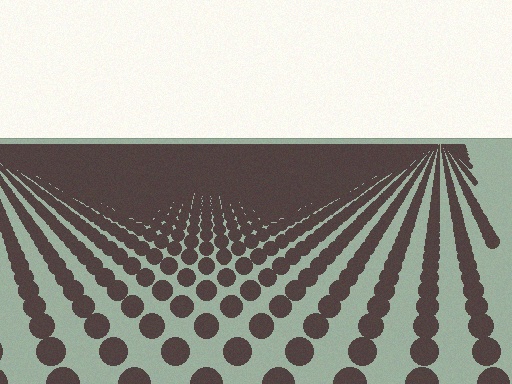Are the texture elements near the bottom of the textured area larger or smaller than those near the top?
Larger. Near the bottom, elements are closer to the viewer and appear at a bigger on-screen size.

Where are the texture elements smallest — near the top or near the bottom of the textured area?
Near the top.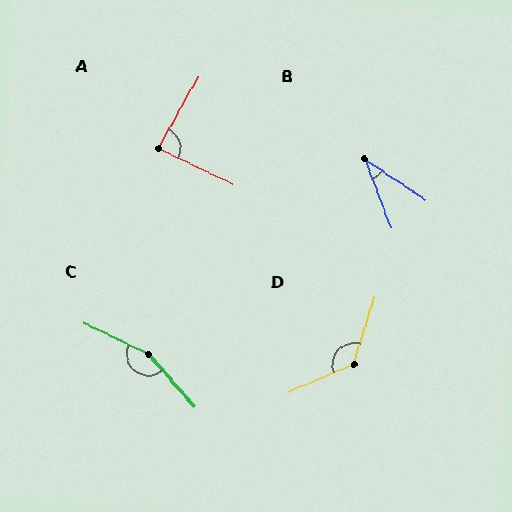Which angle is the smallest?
B, at approximately 36 degrees.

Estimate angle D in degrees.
Approximately 130 degrees.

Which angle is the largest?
C, at approximately 157 degrees.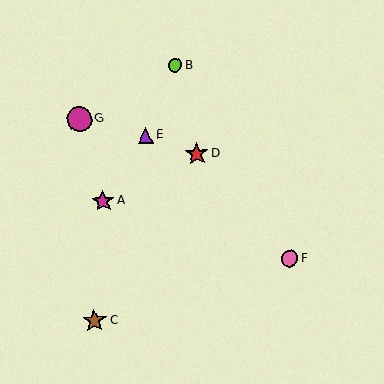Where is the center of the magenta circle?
The center of the magenta circle is at (79, 119).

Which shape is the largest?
The magenta circle (labeled G) is the largest.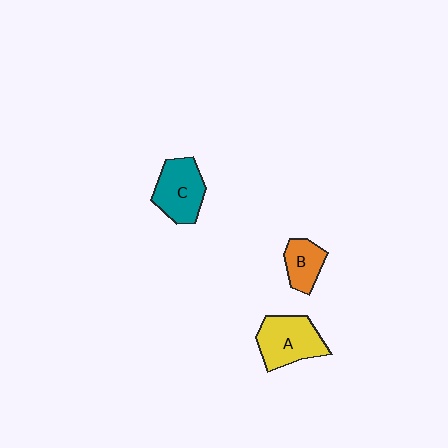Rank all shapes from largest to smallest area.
From largest to smallest: A (yellow), C (teal), B (orange).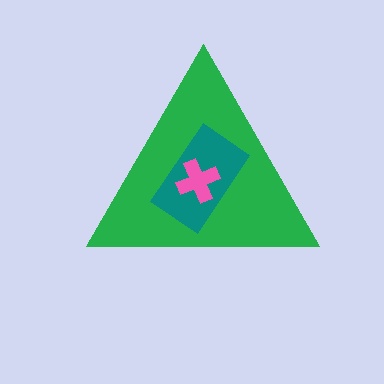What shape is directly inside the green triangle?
The teal rectangle.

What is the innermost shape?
The pink cross.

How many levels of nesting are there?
3.